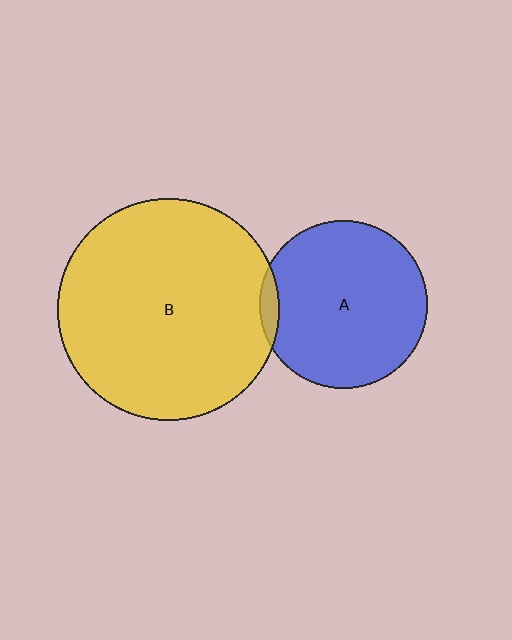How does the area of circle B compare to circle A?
Approximately 1.7 times.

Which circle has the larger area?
Circle B (yellow).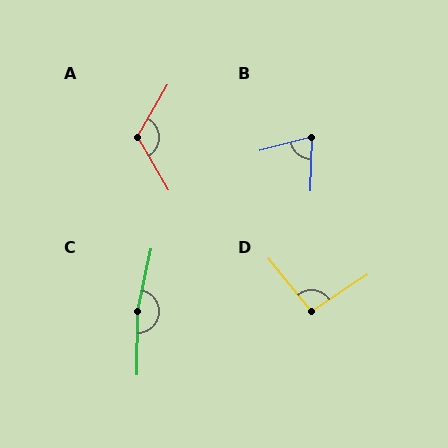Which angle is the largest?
C, at approximately 168 degrees.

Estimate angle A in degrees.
Approximately 119 degrees.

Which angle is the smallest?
B, at approximately 73 degrees.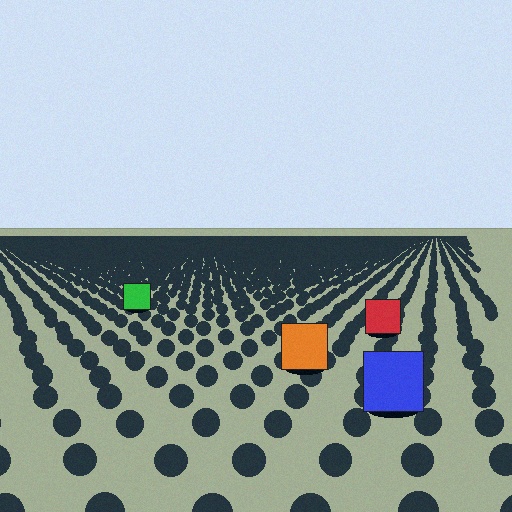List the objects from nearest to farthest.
From nearest to farthest: the blue square, the orange square, the red square, the green square.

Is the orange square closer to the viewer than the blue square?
No. The blue square is closer — you can tell from the texture gradient: the ground texture is coarser near it.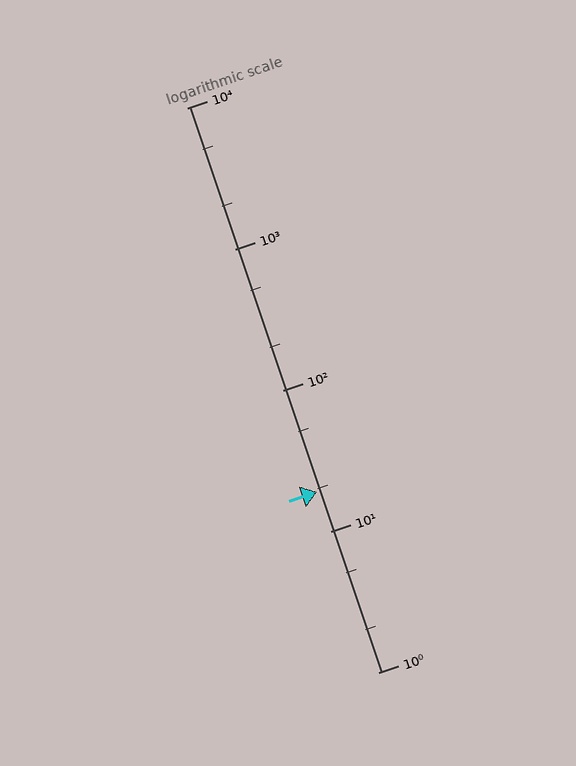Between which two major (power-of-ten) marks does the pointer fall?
The pointer is between 10 and 100.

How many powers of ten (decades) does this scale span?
The scale spans 4 decades, from 1 to 10000.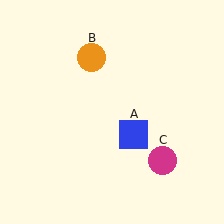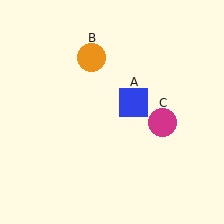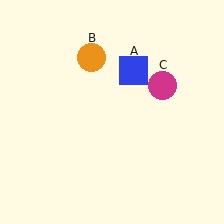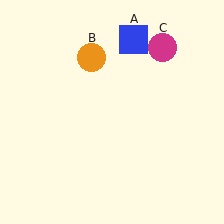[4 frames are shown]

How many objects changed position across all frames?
2 objects changed position: blue square (object A), magenta circle (object C).